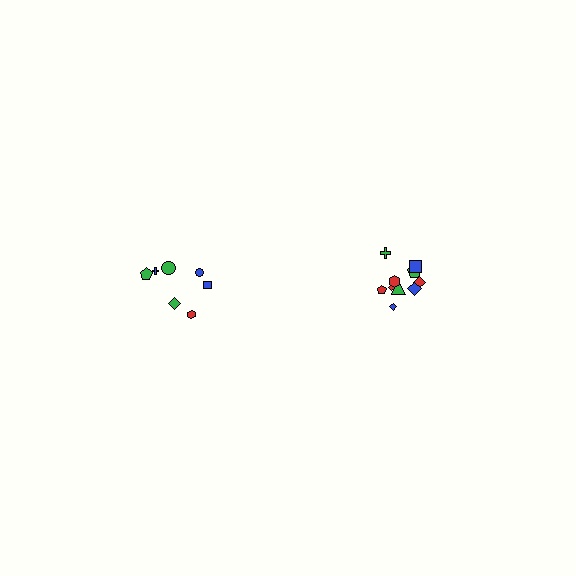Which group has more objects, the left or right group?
The right group.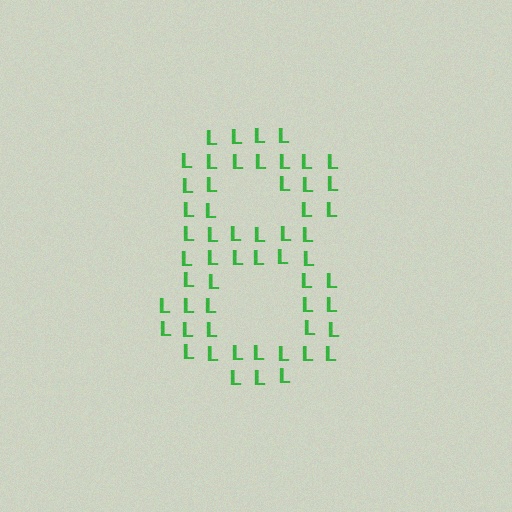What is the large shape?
The large shape is the digit 8.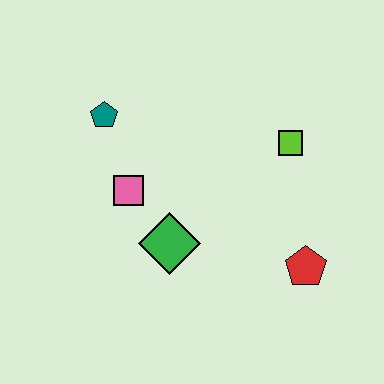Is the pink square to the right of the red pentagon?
No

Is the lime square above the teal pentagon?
No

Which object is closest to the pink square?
The green diamond is closest to the pink square.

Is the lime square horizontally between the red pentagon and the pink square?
Yes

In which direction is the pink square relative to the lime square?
The pink square is to the left of the lime square.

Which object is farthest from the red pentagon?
The teal pentagon is farthest from the red pentagon.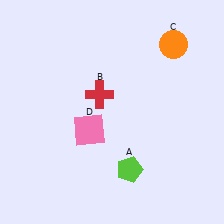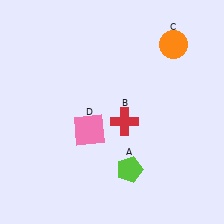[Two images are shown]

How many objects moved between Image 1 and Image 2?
1 object moved between the two images.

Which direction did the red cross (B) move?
The red cross (B) moved down.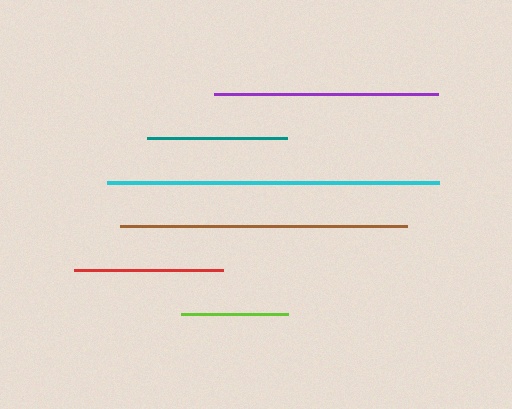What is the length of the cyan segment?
The cyan segment is approximately 332 pixels long.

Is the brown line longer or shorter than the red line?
The brown line is longer than the red line.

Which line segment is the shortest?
The lime line is the shortest at approximately 107 pixels.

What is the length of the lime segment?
The lime segment is approximately 107 pixels long.